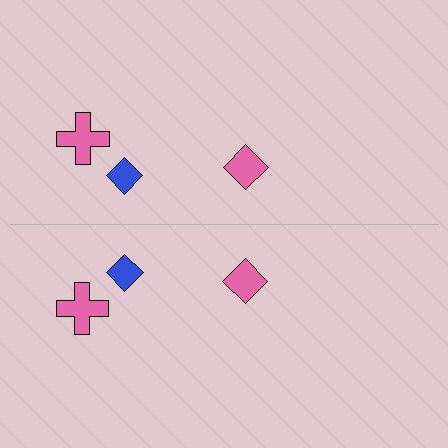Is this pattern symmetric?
Yes, this pattern has bilateral (reflection) symmetry.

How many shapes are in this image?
There are 6 shapes in this image.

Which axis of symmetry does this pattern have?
The pattern has a horizontal axis of symmetry running through the center of the image.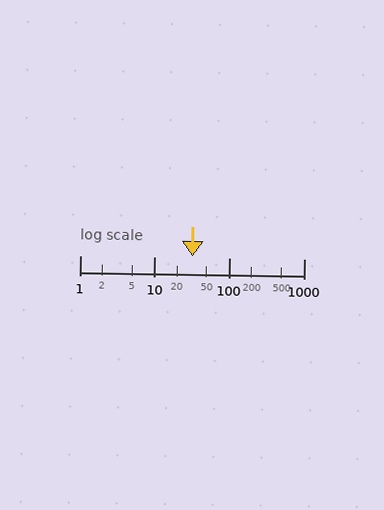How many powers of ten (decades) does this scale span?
The scale spans 3 decades, from 1 to 1000.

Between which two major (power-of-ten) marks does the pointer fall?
The pointer is between 10 and 100.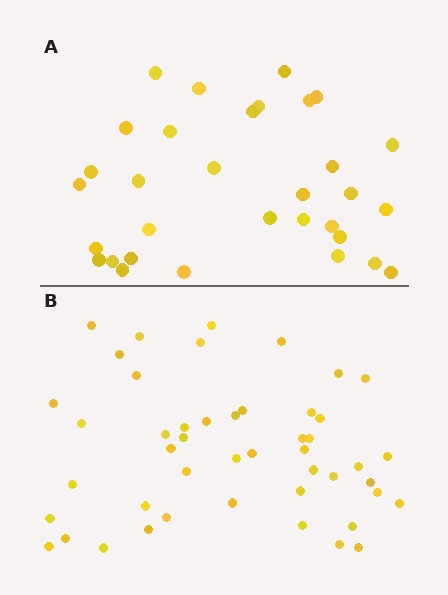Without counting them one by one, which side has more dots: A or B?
Region B (the bottom region) has more dots.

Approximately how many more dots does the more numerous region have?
Region B has approximately 15 more dots than region A.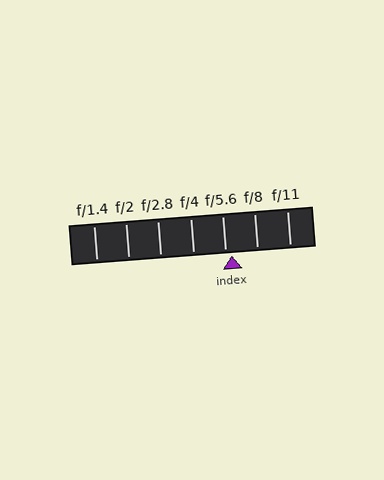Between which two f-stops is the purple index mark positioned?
The index mark is between f/5.6 and f/8.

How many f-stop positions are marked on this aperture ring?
There are 7 f-stop positions marked.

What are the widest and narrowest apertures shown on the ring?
The widest aperture shown is f/1.4 and the narrowest is f/11.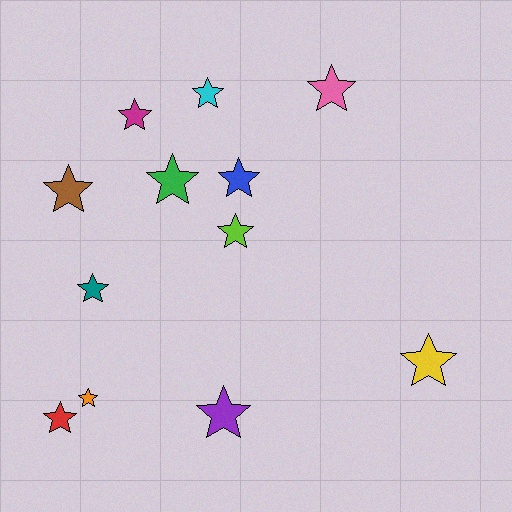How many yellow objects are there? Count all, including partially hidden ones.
There is 1 yellow object.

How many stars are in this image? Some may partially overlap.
There are 12 stars.